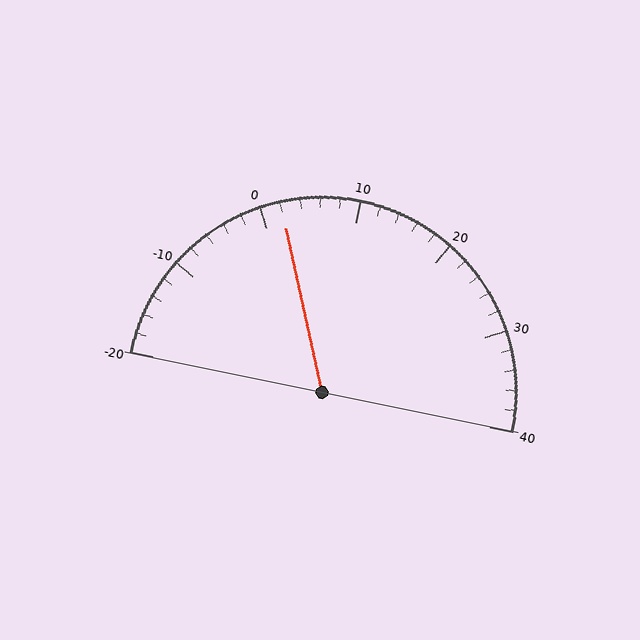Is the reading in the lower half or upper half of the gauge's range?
The reading is in the lower half of the range (-20 to 40).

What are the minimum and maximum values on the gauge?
The gauge ranges from -20 to 40.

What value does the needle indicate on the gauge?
The needle indicates approximately 2.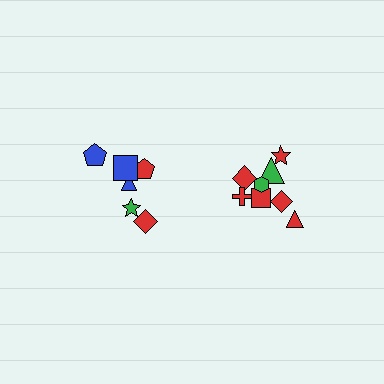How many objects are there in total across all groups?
There are 14 objects.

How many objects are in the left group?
There are 6 objects.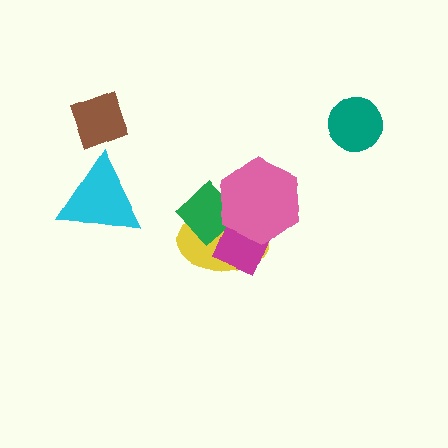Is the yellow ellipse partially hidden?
Yes, it is partially covered by another shape.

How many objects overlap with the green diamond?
3 objects overlap with the green diamond.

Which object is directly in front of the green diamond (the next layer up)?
The magenta diamond is directly in front of the green diamond.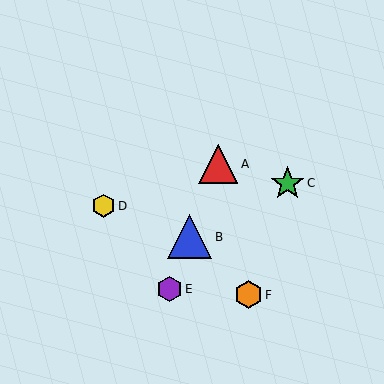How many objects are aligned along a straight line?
3 objects (A, B, E) are aligned along a straight line.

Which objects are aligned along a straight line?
Objects A, B, E are aligned along a straight line.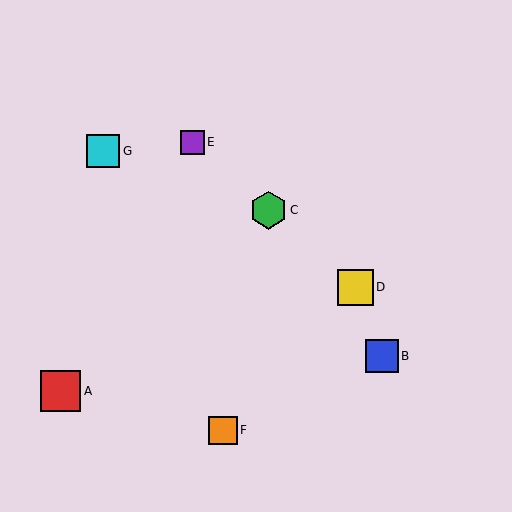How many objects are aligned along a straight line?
3 objects (C, D, E) are aligned along a straight line.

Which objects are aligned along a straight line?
Objects C, D, E are aligned along a straight line.